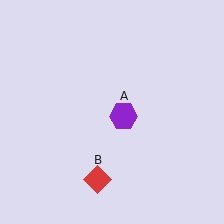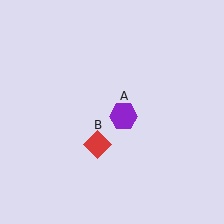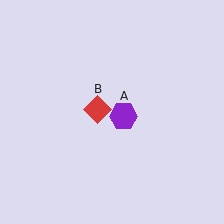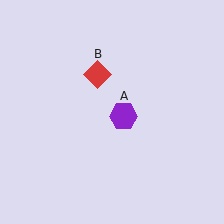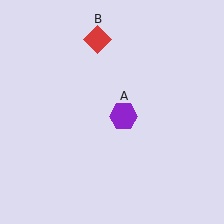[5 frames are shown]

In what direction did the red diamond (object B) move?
The red diamond (object B) moved up.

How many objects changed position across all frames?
1 object changed position: red diamond (object B).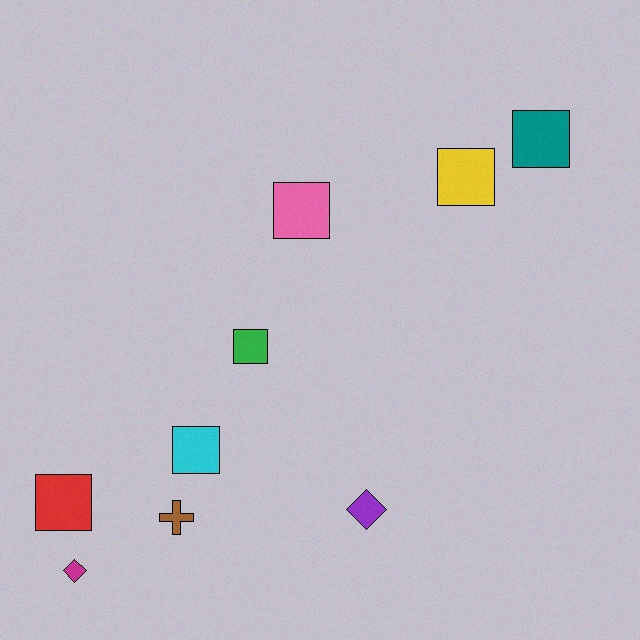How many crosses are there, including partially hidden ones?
There is 1 cross.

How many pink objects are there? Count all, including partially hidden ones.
There is 1 pink object.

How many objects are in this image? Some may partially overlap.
There are 9 objects.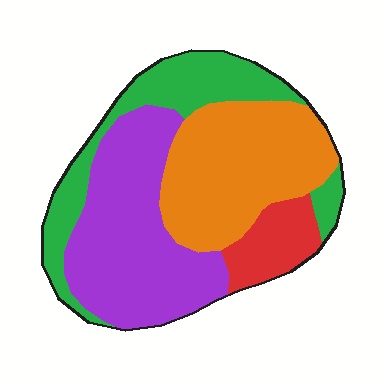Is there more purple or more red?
Purple.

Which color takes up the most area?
Purple, at roughly 35%.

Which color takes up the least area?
Red, at roughly 10%.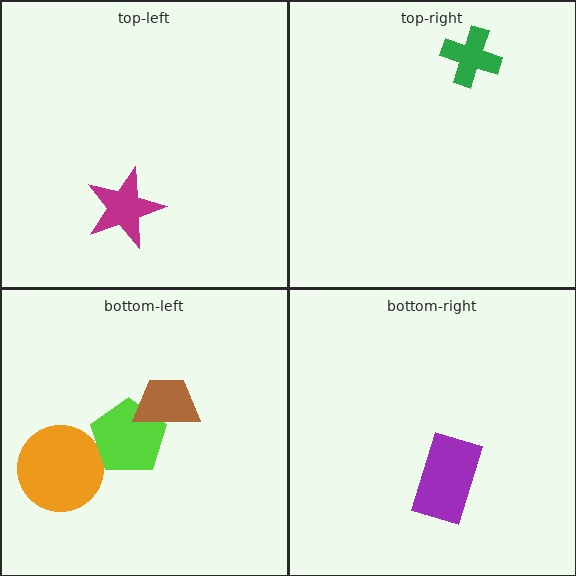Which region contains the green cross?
The top-right region.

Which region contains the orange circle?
The bottom-left region.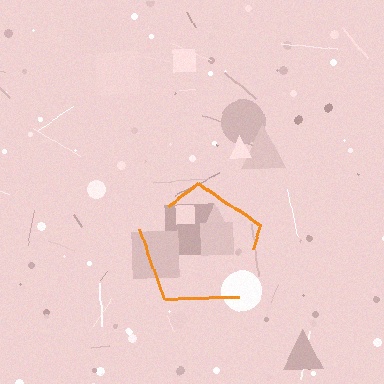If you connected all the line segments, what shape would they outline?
They would outline a pentagon.